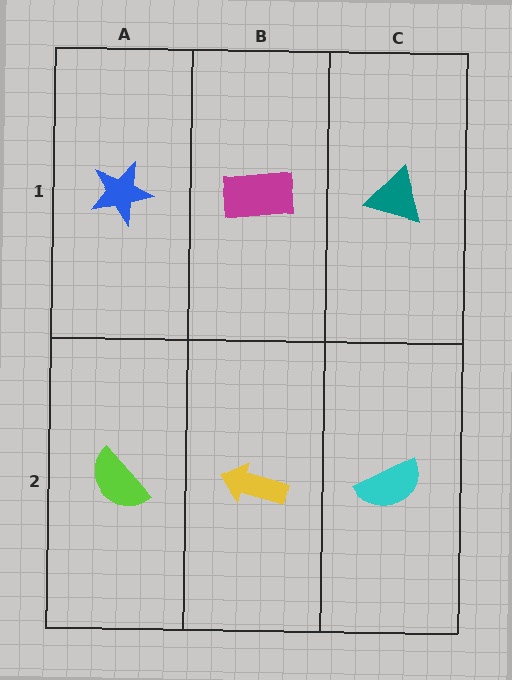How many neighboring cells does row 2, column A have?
2.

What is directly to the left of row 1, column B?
A blue star.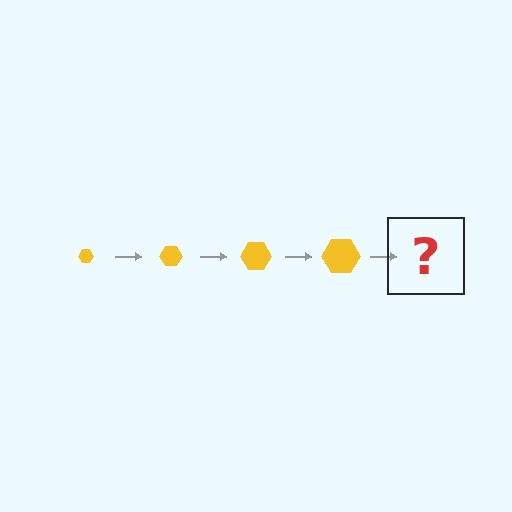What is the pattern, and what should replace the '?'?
The pattern is that the hexagon gets progressively larger each step. The '?' should be a yellow hexagon, larger than the previous one.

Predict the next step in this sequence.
The next step is a yellow hexagon, larger than the previous one.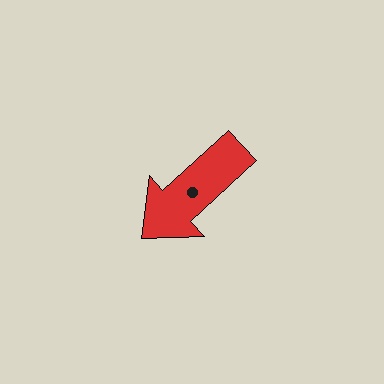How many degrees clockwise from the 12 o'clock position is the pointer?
Approximately 227 degrees.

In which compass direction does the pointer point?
Southwest.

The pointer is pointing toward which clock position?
Roughly 8 o'clock.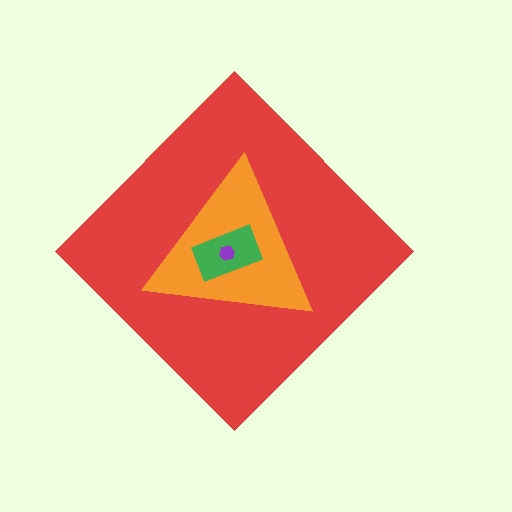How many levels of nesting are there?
4.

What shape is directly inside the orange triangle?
The green rectangle.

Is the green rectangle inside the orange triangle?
Yes.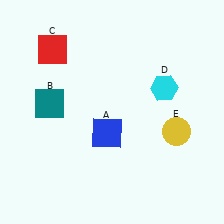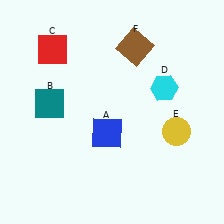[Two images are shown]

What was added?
A brown square (F) was added in Image 2.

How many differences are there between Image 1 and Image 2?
There is 1 difference between the two images.